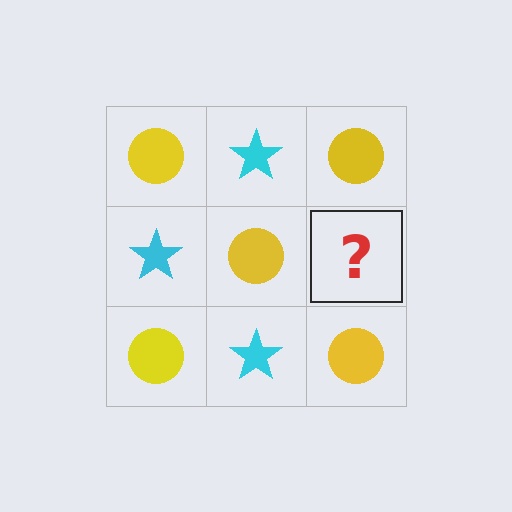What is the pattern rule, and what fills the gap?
The rule is that it alternates yellow circle and cyan star in a checkerboard pattern. The gap should be filled with a cyan star.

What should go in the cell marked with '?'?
The missing cell should contain a cyan star.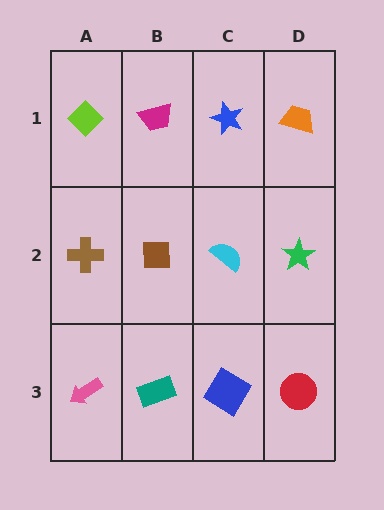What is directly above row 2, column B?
A magenta trapezoid.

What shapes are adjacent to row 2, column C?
A blue star (row 1, column C), a blue diamond (row 3, column C), a brown square (row 2, column B), a green star (row 2, column D).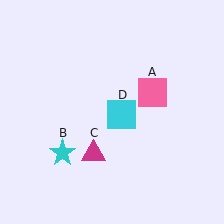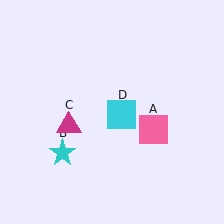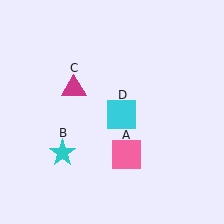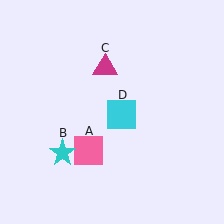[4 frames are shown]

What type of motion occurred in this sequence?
The pink square (object A), magenta triangle (object C) rotated clockwise around the center of the scene.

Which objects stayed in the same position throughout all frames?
Cyan star (object B) and cyan square (object D) remained stationary.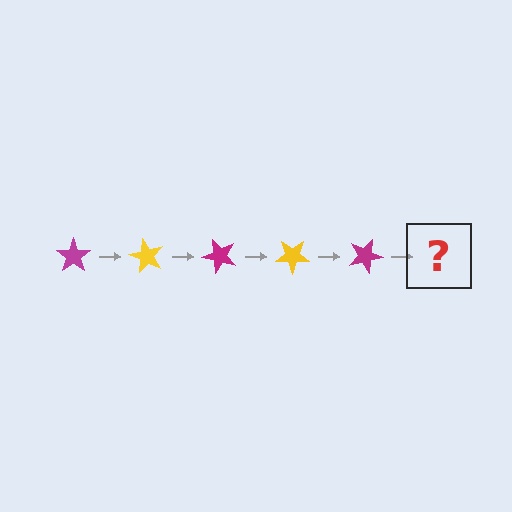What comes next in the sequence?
The next element should be a yellow star, rotated 300 degrees from the start.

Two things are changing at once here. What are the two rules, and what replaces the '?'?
The two rules are that it rotates 60 degrees each step and the color cycles through magenta and yellow. The '?' should be a yellow star, rotated 300 degrees from the start.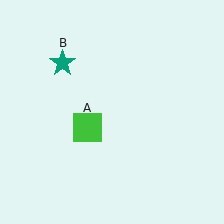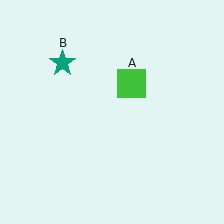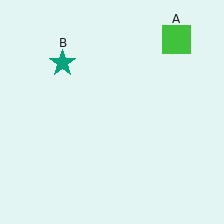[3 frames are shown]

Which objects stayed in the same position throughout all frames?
Teal star (object B) remained stationary.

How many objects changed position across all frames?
1 object changed position: green square (object A).